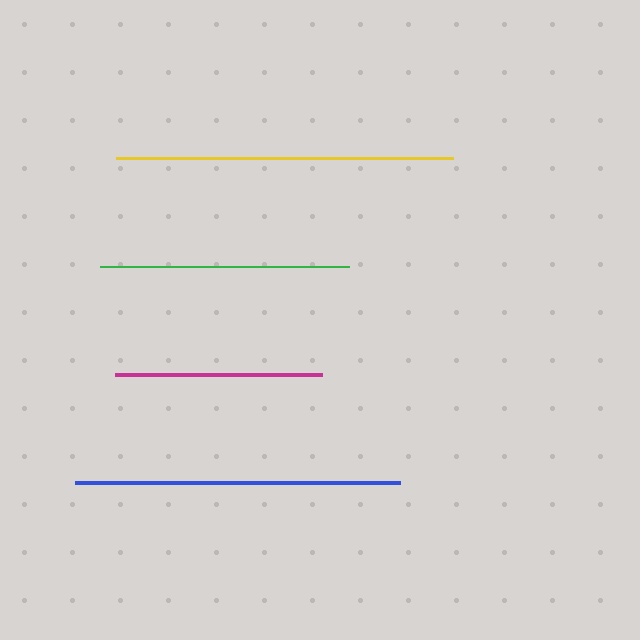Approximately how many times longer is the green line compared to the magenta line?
The green line is approximately 1.2 times the length of the magenta line.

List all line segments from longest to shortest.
From longest to shortest: yellow, blue, green, magenta.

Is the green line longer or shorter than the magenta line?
The green line is longer than the magenta line.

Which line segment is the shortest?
The magenta line is the shortest at approximately 207 pixels.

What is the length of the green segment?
The green segment is approximately 250 pixels long.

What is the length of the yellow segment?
The yellow segment is approximately 337 pixels long.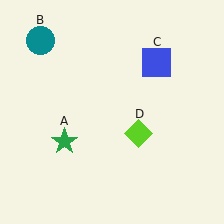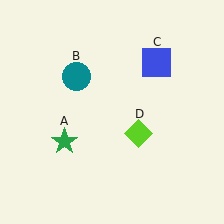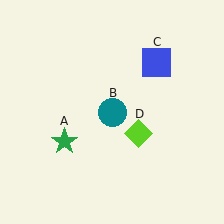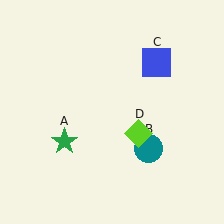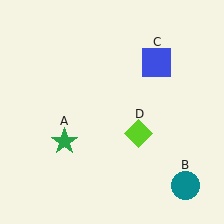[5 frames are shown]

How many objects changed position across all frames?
1 object changed position: teal circle (object B).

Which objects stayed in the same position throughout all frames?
Green star (object A) and blue square (object C) and lime diamond (object D) remained stationary.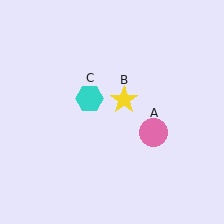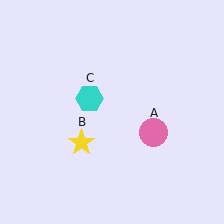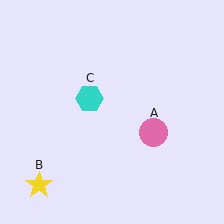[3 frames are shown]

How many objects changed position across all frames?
1 object changed position: yellow star (object B).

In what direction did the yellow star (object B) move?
The yellow star (object B) moved down and to the left.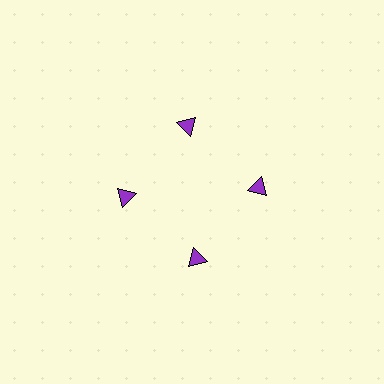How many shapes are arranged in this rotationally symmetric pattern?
There are 4 shapes, arranged in 4 groups of 1.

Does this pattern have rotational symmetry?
Yes, this pattern has 4-fold rotational symmetry. It looks the same after rotating 90 degrees around the center.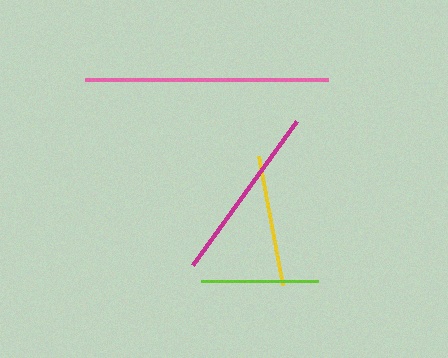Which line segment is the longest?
The pink line is the longest at approximately 244 pixels.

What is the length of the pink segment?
The pink segment is approximately 244 pixels long.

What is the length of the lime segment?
The lime segment is approximately 118 pixels long.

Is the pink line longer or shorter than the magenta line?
The pink line is longer than the magenta line.